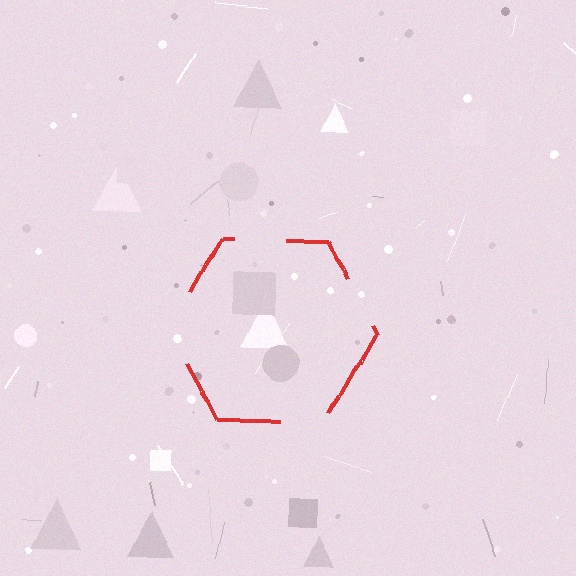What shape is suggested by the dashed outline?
The dashed outline suggests a hexagon.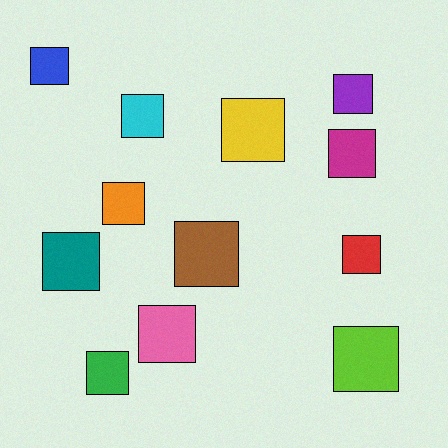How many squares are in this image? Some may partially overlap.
There are 12 squares.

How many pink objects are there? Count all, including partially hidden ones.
There is 1 pink object.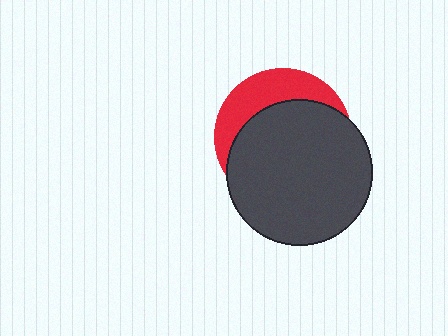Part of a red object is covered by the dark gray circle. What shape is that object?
It is a circle.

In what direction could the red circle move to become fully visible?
The red circle could move up. That would shift it out from behind the dark gray circle entirely.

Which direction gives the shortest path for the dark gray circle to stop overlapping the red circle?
Moving down gives the shortest separation.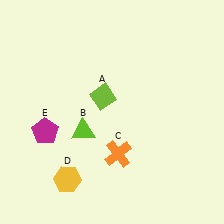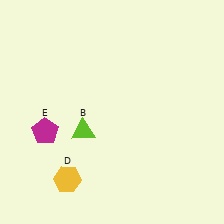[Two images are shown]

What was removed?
The lime diamond (A), the orange cross (C) were removed in Image 2.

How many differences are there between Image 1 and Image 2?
There are 2 differences between the two images.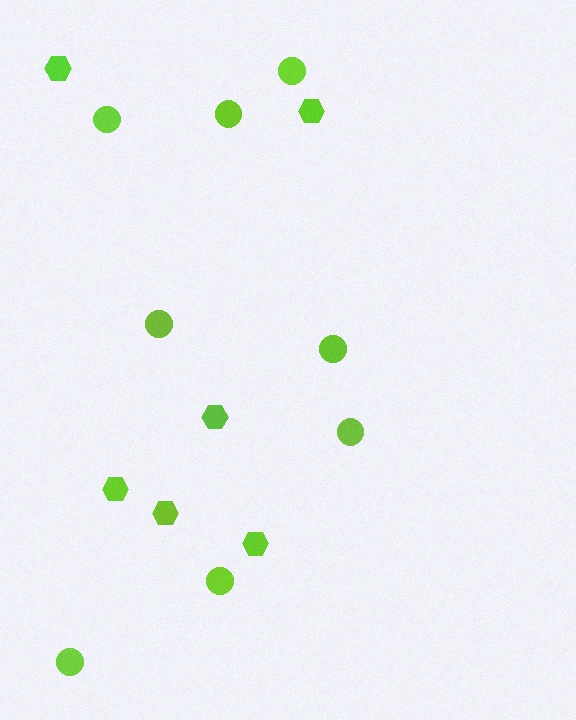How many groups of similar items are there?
There are 2 groups: one group of circles (8) and one group of hexagons (6).